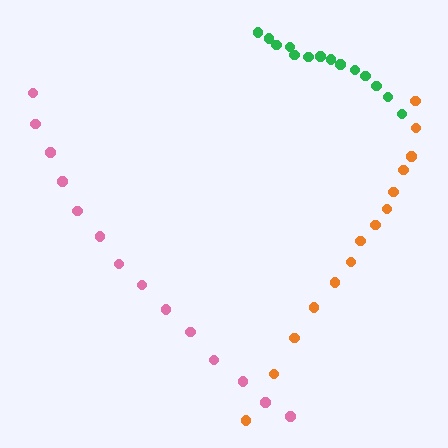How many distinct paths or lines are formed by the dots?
There are 3 distinct paths.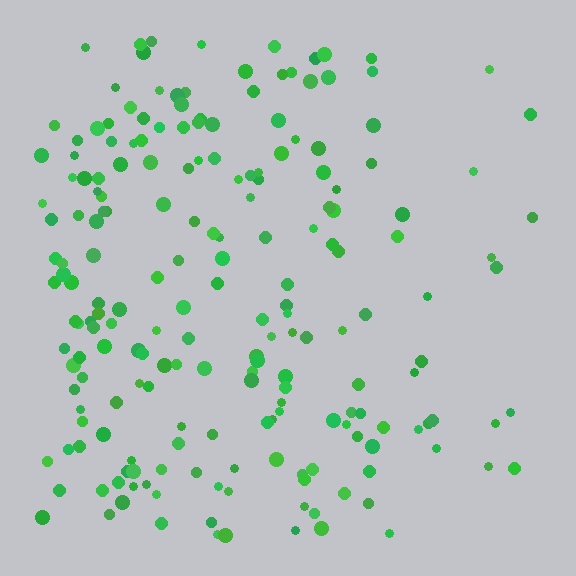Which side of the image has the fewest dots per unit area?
The right.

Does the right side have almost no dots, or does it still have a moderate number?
Still a moderate number, just noticeably fewer than the left.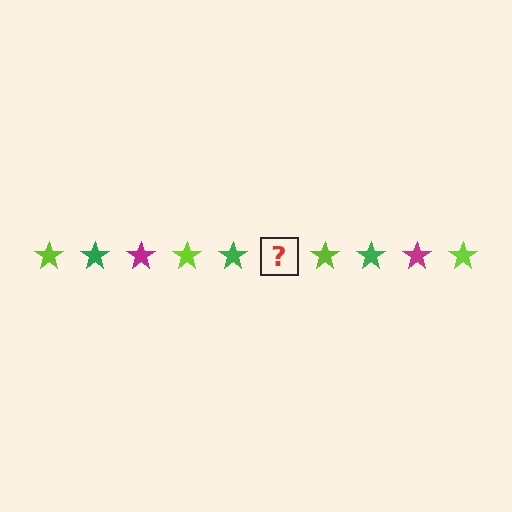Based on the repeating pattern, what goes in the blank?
The blank should be a magenta star.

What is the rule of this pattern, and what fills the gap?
The rule is that the pattern cycles through lime, green, magenta stars. The gap should be filled with a magenta star.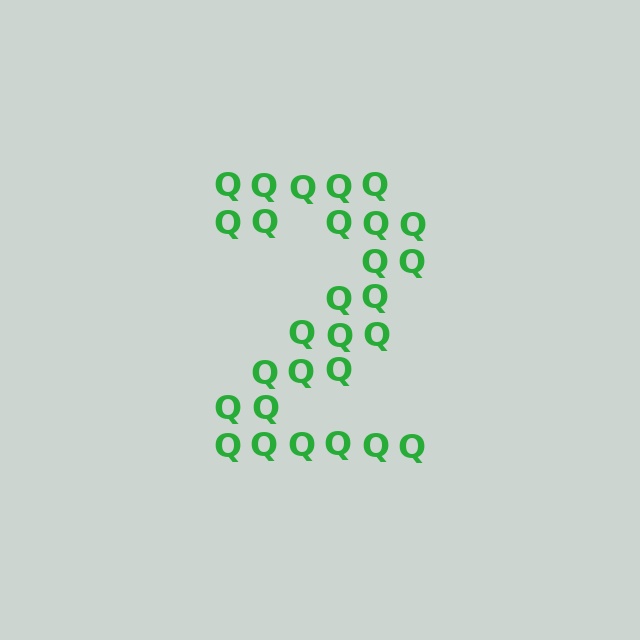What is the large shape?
The large shape is the digit 2.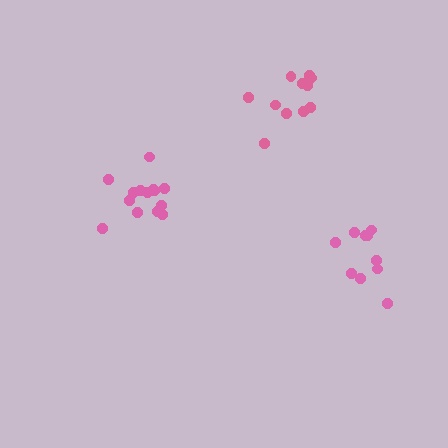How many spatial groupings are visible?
There are 3 spatial groupings.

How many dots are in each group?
Group 1: 14 dots, Group 2: 10 dots, Group 3: 11 dots (35 total).